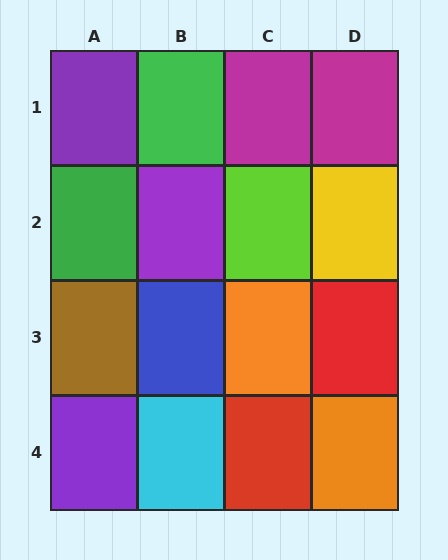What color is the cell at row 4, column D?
Orange.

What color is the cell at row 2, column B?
Purple.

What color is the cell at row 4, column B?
Cyan.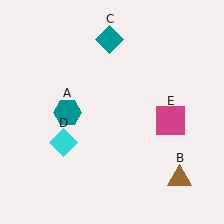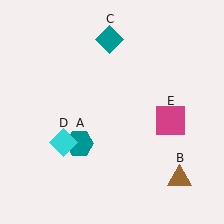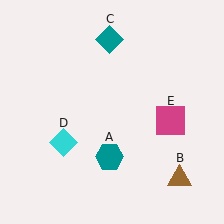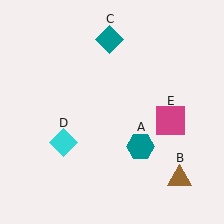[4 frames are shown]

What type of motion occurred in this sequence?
The teal hexagon (object A) rotated counterclockwise around the center of the scene.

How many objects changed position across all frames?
1 object changed position: teal hexagon (object A).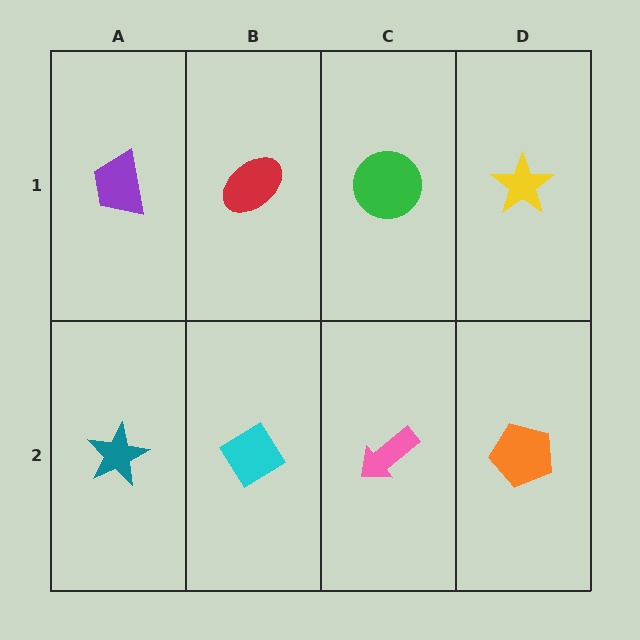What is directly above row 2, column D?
A yellow star.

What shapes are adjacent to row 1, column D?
An orange pentagon (row 2, column D), a green circle (row 1, column C).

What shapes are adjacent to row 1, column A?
A teal star (row 2, column A), a red ellipse (row 1, column B).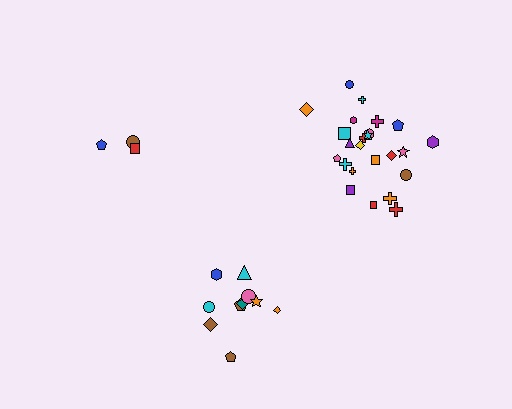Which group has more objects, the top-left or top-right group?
The top-right group.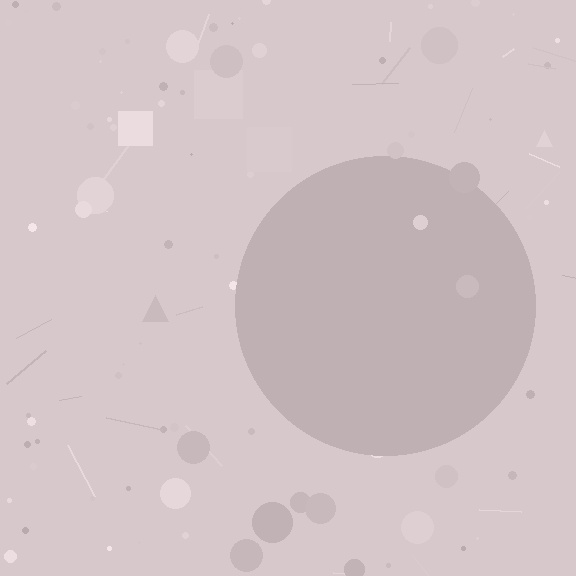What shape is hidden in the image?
A circle is hidden in the image.